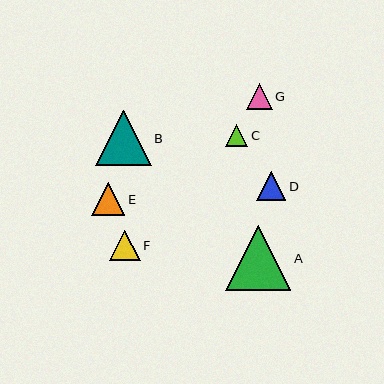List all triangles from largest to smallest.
From largest to smallest: A, B, E, F, D, G, C.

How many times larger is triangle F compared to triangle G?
Triangle F is approximately 1.2 times the size of triangle G.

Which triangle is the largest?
Triangle A is the largest with a size of approximately 65 pixels.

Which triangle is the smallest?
Triangle C is the smallest with a size of approximately 22 pixels.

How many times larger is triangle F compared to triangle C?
Triangle F is approximately 1.4 times the size of triangle C.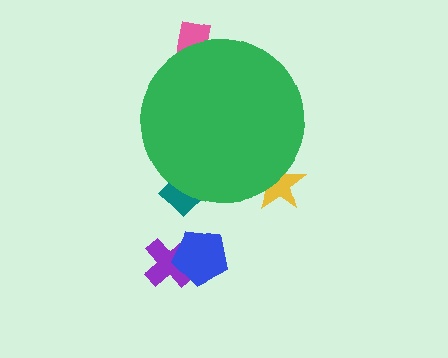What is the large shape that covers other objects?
A green circle.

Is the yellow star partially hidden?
Yes, the yellow star is partially hidden behind the green circle.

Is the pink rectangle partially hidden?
Yes, the pink rectangle is partially hidden behind the green circle.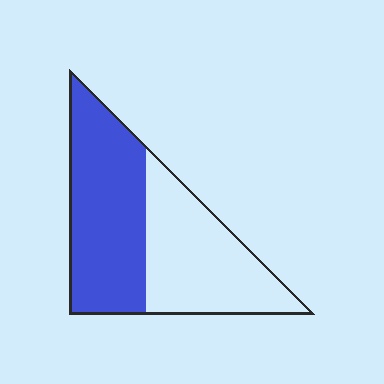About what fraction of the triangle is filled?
About one half (1/2).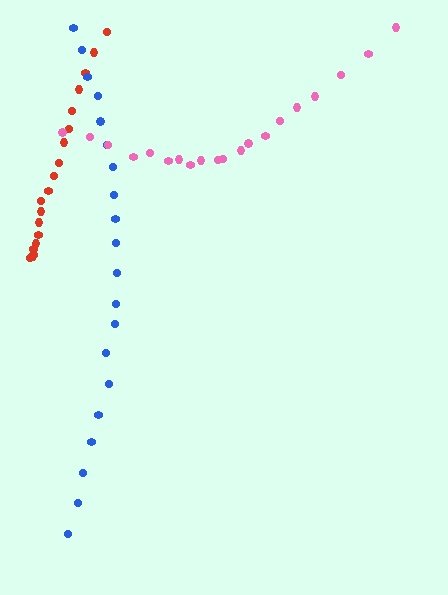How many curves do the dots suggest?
There are 3 distinct paths.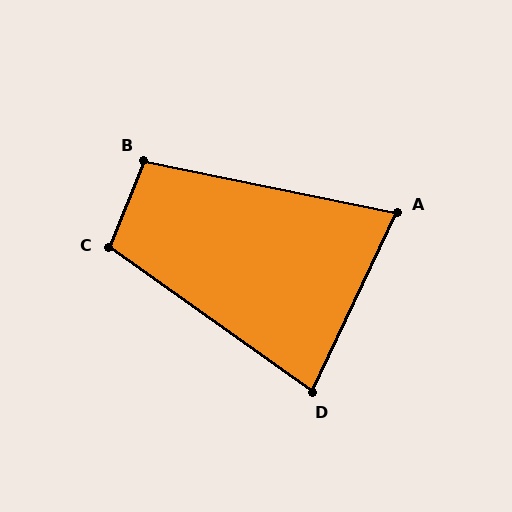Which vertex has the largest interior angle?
C, at approximately 104 degrees.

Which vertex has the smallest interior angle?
A, at approximately 76 degrees.